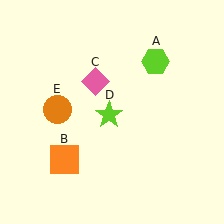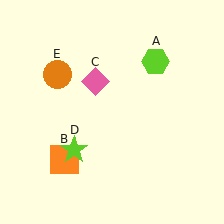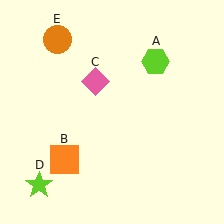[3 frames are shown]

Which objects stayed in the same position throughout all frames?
Lime hexagon (object A) and orange square (object B) and pink diamond (object C) remained stationary.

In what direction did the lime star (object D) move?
The lime star (object D) moved down and to the left.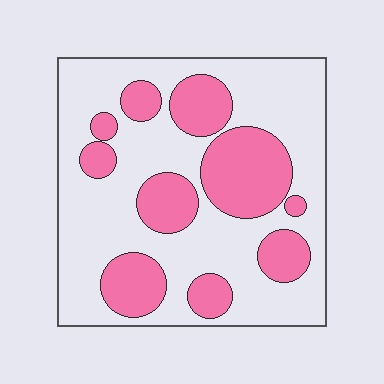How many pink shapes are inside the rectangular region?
10.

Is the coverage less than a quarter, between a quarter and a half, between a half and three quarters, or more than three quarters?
Between a quarter and a half.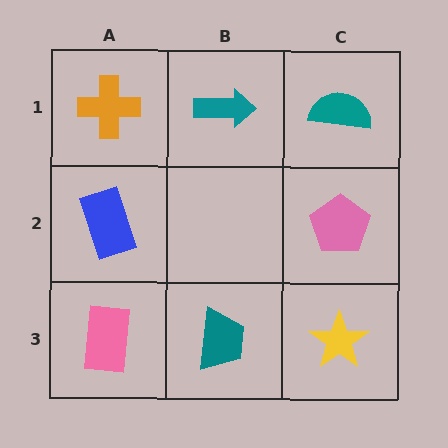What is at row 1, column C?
A teal semicircle.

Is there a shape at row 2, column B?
No, that cell is empty.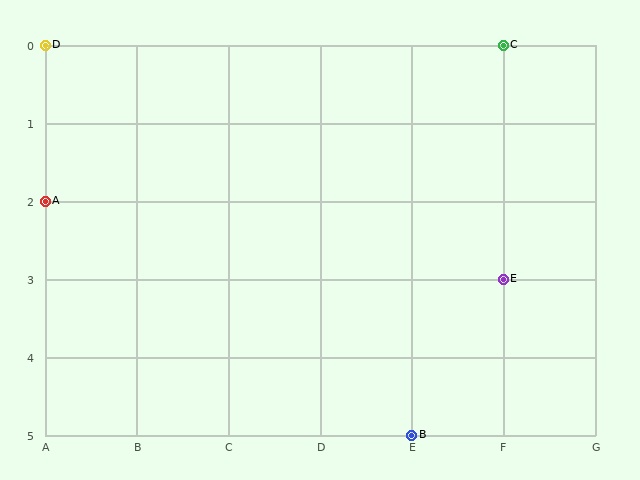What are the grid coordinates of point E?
Point E is at grid coordinates (F, 3).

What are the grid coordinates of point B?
Point B is at grid coordinates (E, 5).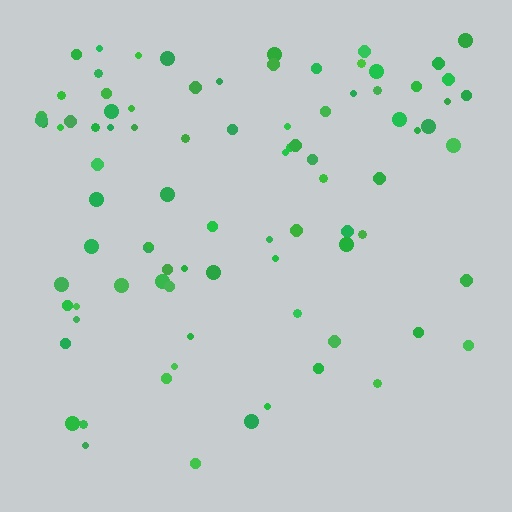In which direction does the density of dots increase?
From bottom to top, with the top side densest.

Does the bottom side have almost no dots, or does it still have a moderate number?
Still a moderate number, just noticeably fewer than the top.